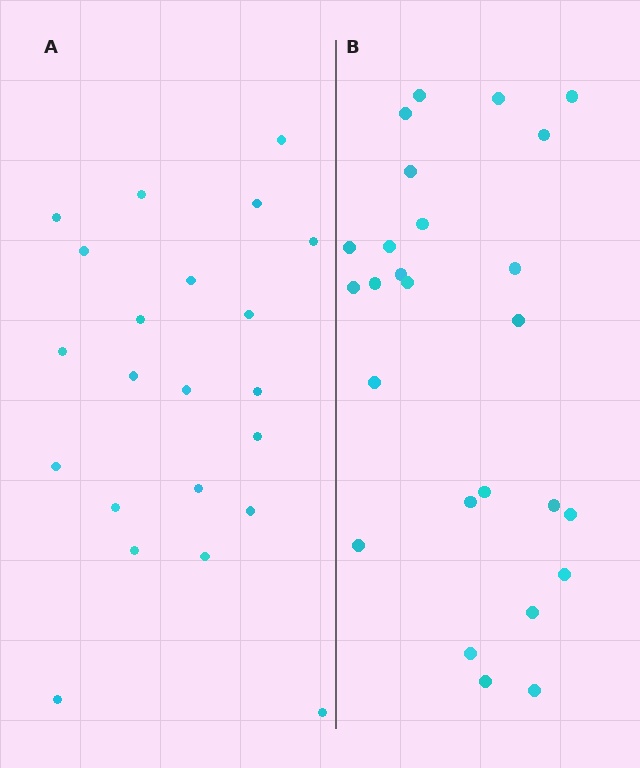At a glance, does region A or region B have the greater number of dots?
Region B (the right region) has more dots.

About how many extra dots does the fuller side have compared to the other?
Region B has about 4 more dots than region A.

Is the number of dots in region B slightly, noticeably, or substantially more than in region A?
Region B has only slightly more — the two regions are fairly close. The ratio is roughly 1.2 to 1.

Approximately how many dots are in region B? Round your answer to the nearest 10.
About 30 dots. (The exact count is 26, which rounds to 30.)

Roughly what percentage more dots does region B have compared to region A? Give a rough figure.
About 20% more.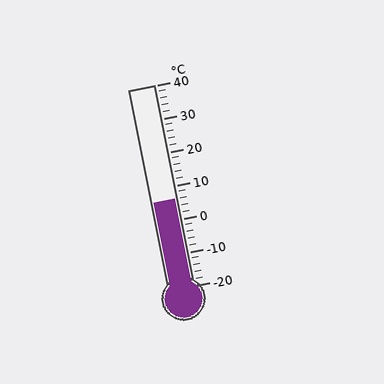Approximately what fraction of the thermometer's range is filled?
The thermometer is filled to approximately 45% of its range.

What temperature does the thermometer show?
The thermometer shows approximately 6°C.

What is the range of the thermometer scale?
The thermometer scale ranges from -20°C to 40°C.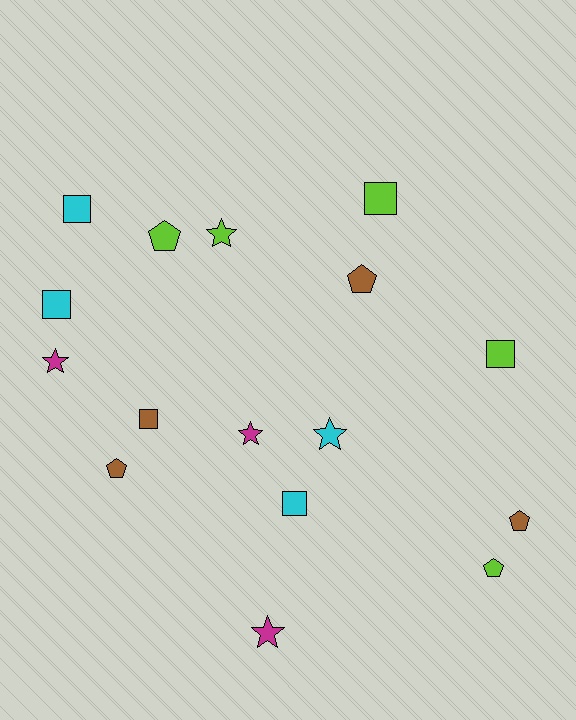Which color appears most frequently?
Lime, with 5 objects.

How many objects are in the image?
There are 16 objects.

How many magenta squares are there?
There are no magenta squares.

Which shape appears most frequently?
Square, with 6 objects.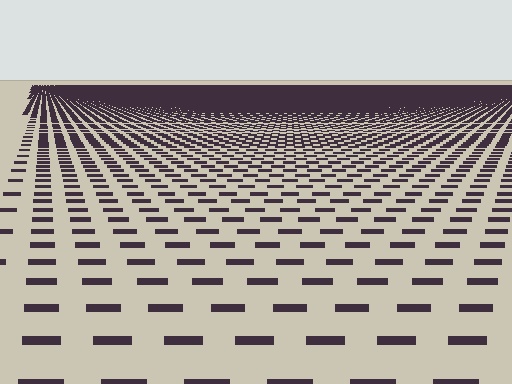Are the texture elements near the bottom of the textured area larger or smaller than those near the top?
Larger. Near the bottom, elements are closer to the viewer and appear at a bigger on-screen size.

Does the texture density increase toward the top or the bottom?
Density increases toward the top.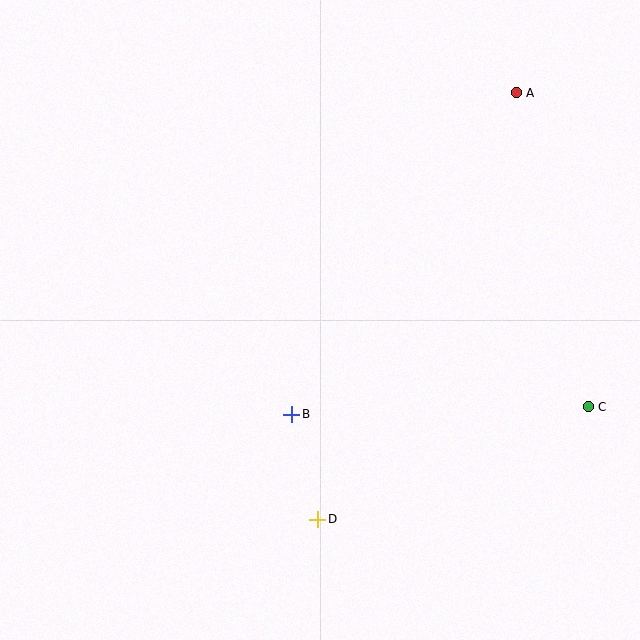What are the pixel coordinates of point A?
Point A is at (516, 93).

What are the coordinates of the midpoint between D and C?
The midpoint between D and C is at (453, 463).